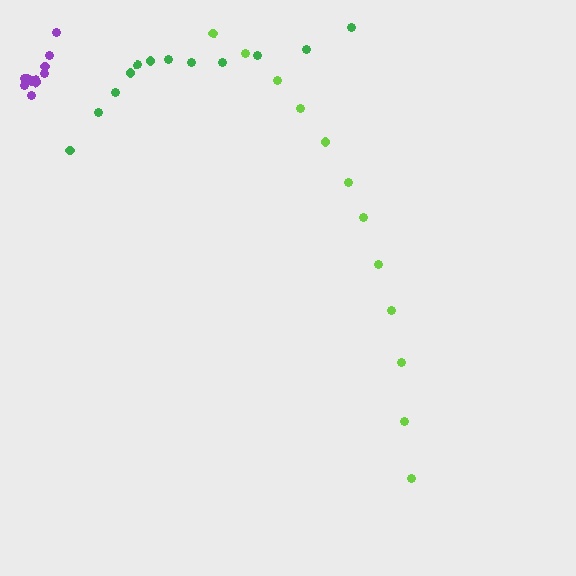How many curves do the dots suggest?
There are 3 distinct paths.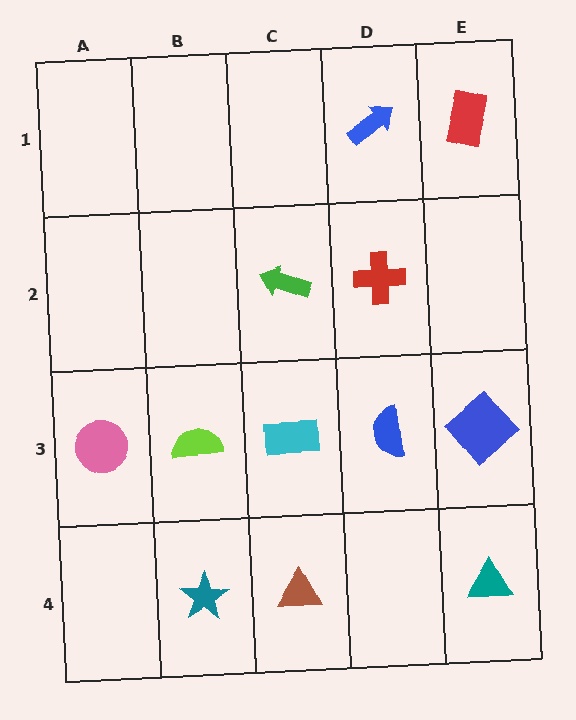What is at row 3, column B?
A lime semicircle.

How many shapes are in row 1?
2 shapes.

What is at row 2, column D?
A red cross.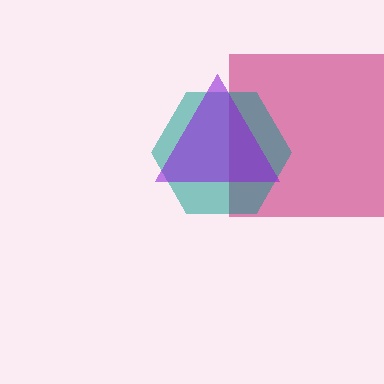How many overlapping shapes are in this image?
There are 3 overlapping shapes in the image.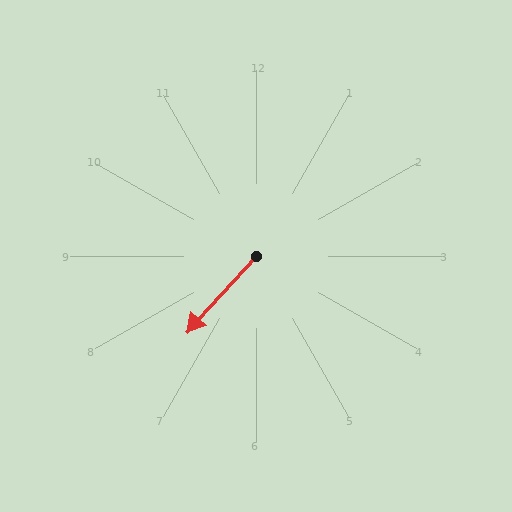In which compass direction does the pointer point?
Southwest.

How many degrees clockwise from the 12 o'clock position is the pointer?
Approximately 222 degrees.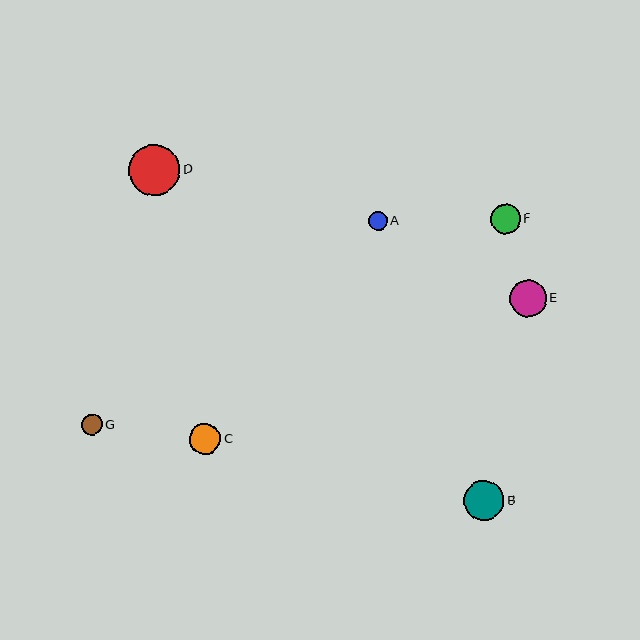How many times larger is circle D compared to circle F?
Circle D is approximately 1.7 times the size of circle F.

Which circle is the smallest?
Circle A is the smallest with a size of approximately 19 pixels.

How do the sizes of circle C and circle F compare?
Circle C and circle F are approximately the same size.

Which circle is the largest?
Circle D is the largest with a size of approximately 51 pixels.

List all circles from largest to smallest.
From largest to smallest: D, B, E, C, F, G, A.